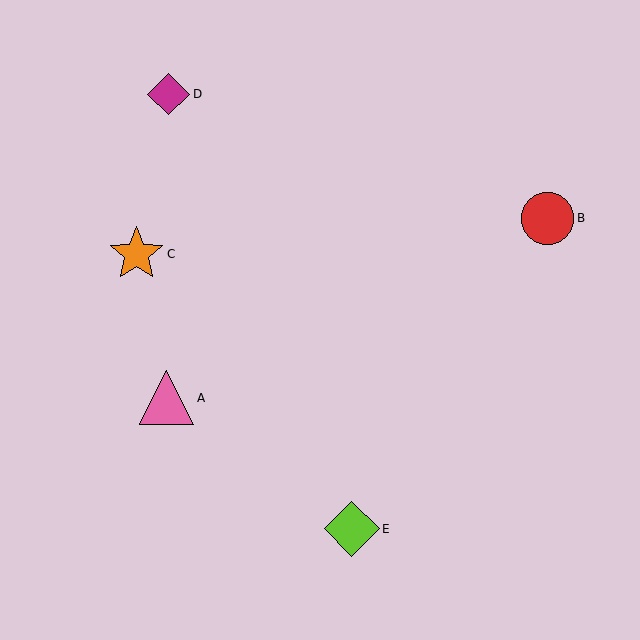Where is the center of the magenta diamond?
The center of the magenta diamond is at (169, 94).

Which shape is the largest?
The orange star (labeled C) is the largest.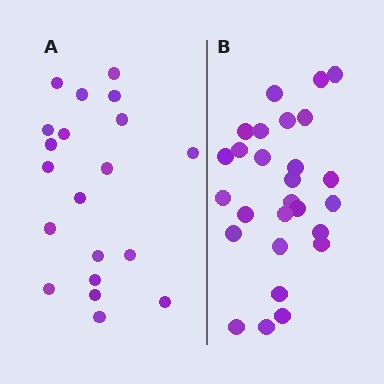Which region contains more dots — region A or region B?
Region B (the right region) has more dots.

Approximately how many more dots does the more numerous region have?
Region B has roughly 8 or so more dots than region A.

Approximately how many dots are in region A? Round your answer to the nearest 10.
About 20 dots.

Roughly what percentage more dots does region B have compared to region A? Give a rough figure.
About 35% more.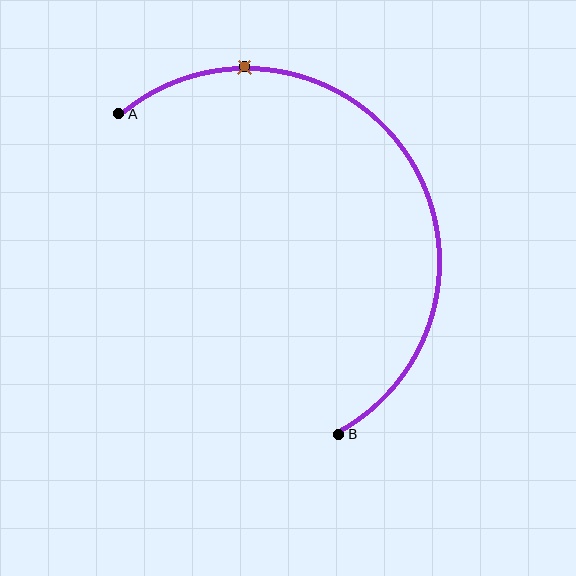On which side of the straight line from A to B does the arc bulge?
The arc bulges above and to the right of the straight line connecting A and B.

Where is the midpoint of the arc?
The arc midpoint is the point on the curve farthest from the straight line joining A and B. It sits above and to the right of that line.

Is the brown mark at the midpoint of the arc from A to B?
No. The brown mark lies on the arc but is closer to endpoint A. The arc midpoint would be at the point on the curve equidistant along the arc from both A and B.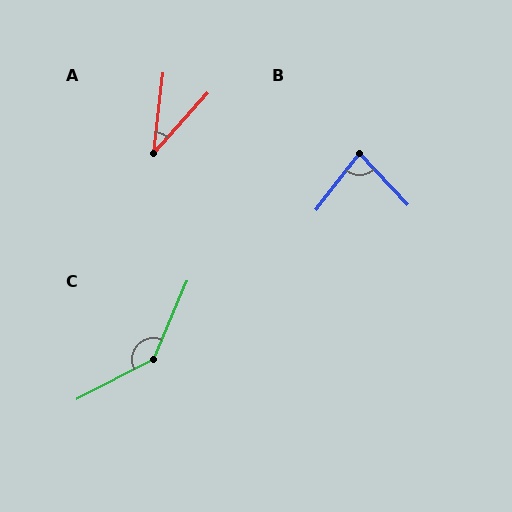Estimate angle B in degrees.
Approximately 81 degrees.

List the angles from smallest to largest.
A (35°), B (81°), C (141°).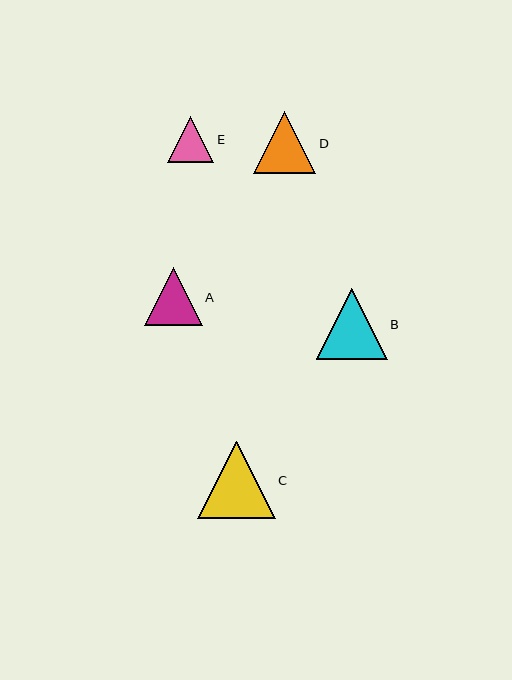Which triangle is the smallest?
Triangle E is the smallest with a size of approximately 46 pixels.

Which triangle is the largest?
Triangle C is the largest with a size of approximately 78 pixels.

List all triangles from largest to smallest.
From largest to smallest: C, B, D, A, E.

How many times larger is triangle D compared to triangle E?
Triangle D is approximately 1.4 times the size of triangle E.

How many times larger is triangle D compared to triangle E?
Triangle D is approximately 1.4 times the size of triangle E.